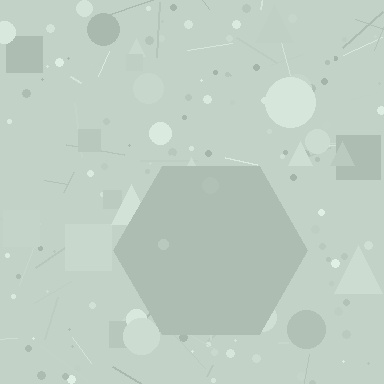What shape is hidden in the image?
A hexagon is hidden in the image.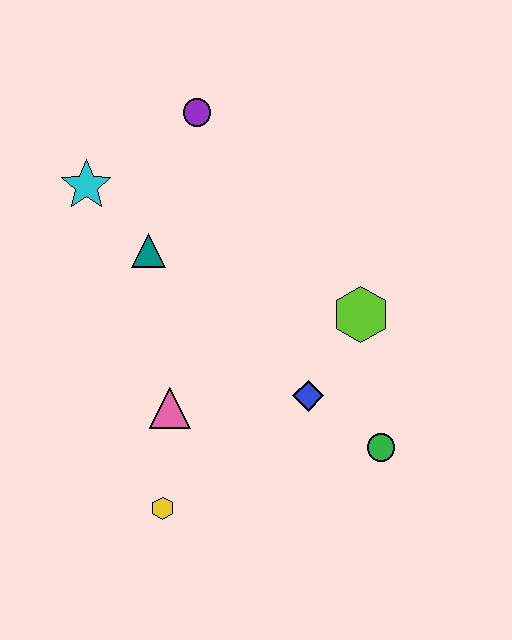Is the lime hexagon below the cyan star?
Yes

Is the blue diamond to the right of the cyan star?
Yes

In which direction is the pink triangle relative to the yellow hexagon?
The pink triangle is above the yellow hexagon.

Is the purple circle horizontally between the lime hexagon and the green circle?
No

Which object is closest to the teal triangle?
The cyan star is closest to the teal triangle.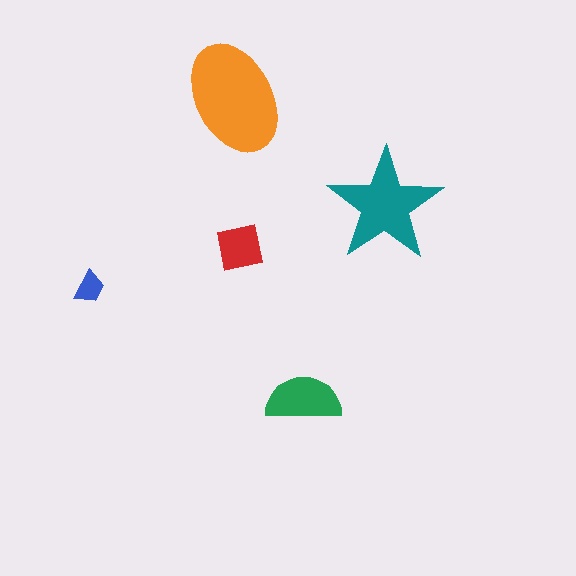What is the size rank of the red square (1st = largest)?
4th.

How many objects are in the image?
There are 5 objects in the image.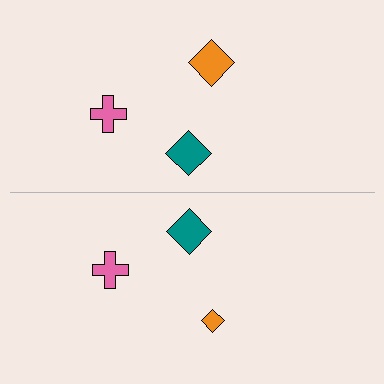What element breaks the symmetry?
The orange diamond on the bottom side has a different size than its mirror counterpart.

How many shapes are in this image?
There are 6 shapes in this image.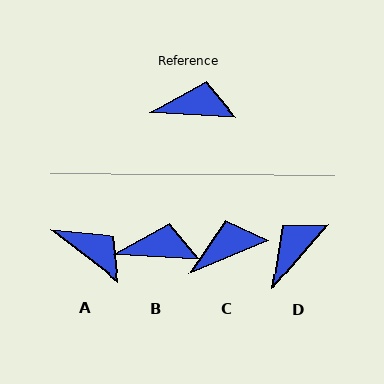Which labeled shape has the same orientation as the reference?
B.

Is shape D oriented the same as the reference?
No, it is off by about 52 degrees.